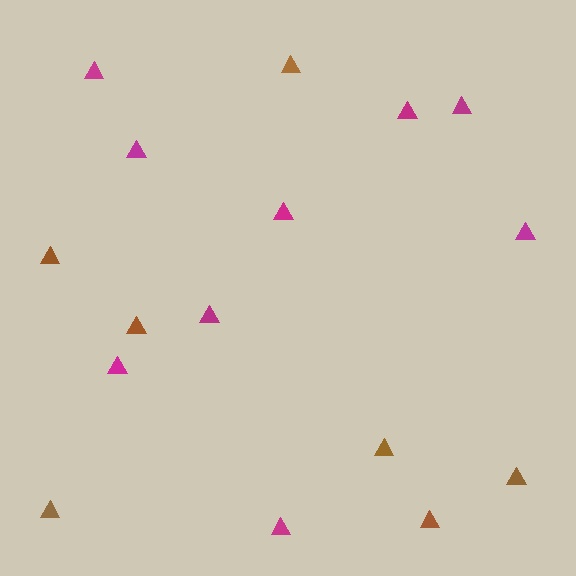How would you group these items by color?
There are 2 groups: one group of magenta triangles (9) and one group of brown triangles (7).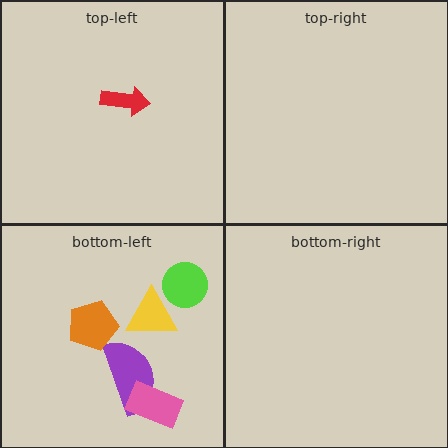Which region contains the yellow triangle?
The bottom-left region.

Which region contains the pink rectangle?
The bottom-left region.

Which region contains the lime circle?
The bottom-left region.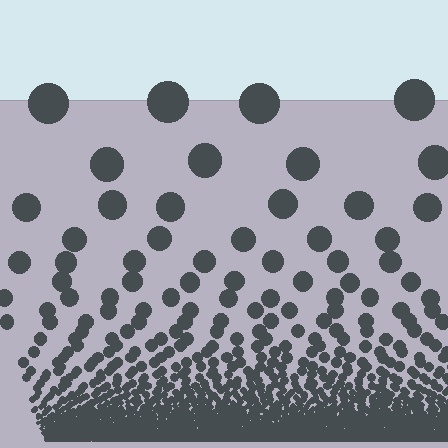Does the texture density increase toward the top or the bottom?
Density increases toward the bottom.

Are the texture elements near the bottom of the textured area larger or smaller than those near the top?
Smaller. The gradient is inverted — elements near the bottom are smaller and denser.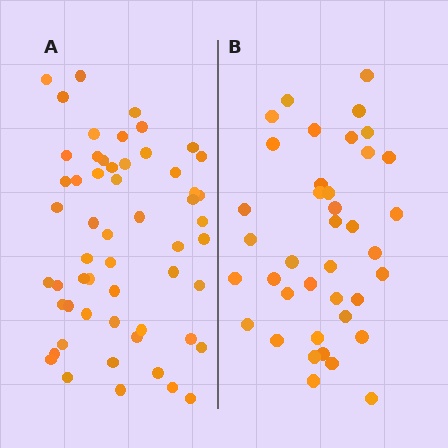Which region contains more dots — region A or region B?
Region A (the left region) has more dots.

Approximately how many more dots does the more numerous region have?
Region A has approximately 15 more dots than region B.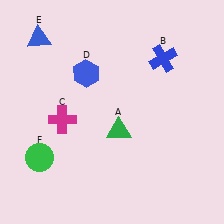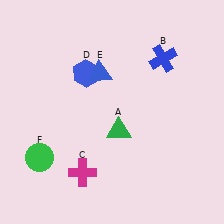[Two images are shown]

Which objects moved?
The objects that moved are: the magenta cross (C), the blue triangle (E).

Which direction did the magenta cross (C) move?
The magenta cross (C) moved down.